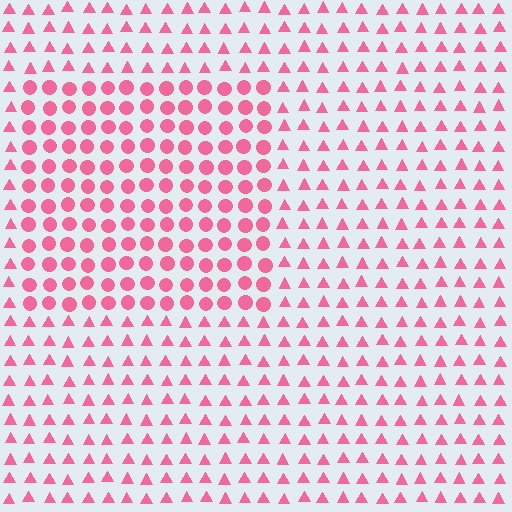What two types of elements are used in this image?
The image uses circles inside the rectangle region and triangles outside it.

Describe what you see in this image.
The image is filled with small pink elements arranged in a uniform grid. A rectangle-shaped region contains circles, while the surrounding area contains triangles. The boundary is defined purely by the change in element shape.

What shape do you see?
I see a rectangle.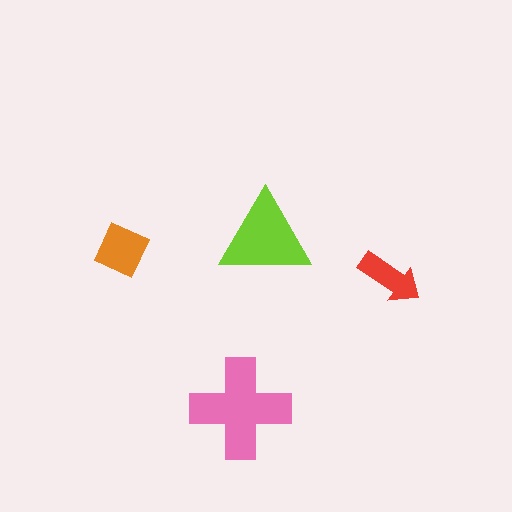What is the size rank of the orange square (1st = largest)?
3rd.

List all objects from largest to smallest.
The pink cross, the lime triangle, the orange square, the red arrow.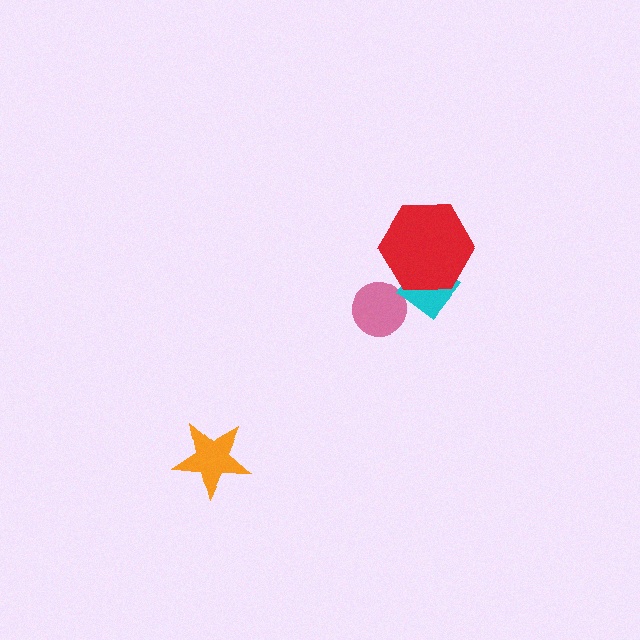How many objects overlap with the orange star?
0 objects overlap with the orange star.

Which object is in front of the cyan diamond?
The red hexagon is in front of the cyan diamond.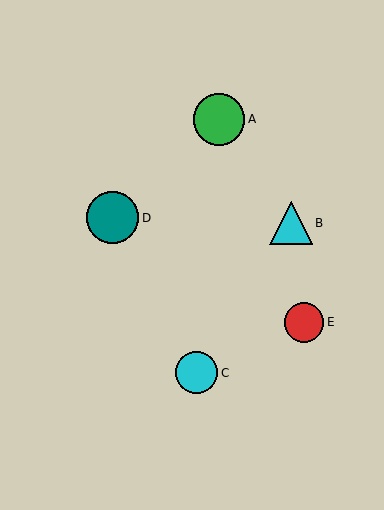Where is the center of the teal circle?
The center of the teal circle is at (113, 218).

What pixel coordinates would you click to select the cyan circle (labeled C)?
Click at (197, 373) to select the cyan circle C.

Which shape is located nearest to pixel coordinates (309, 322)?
The red circle (labeled E) at (304, 322) is nearest to that location.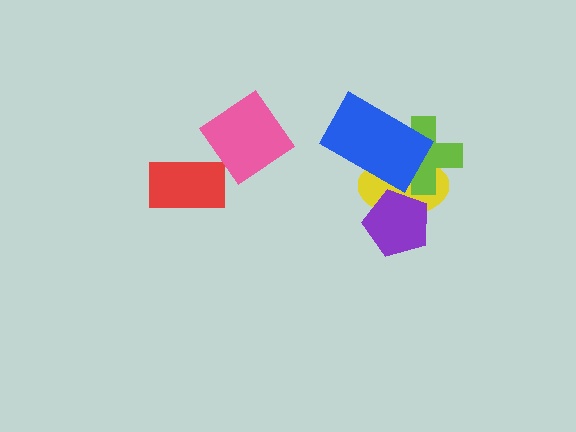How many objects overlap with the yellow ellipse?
3 objects overlap with the yellow ellipse.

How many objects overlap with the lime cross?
2 objects overlap with the lime cross.